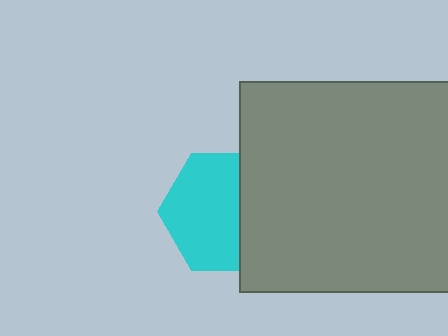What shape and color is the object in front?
The object in front is a gray square.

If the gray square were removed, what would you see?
You would see the complete cyan hexagon.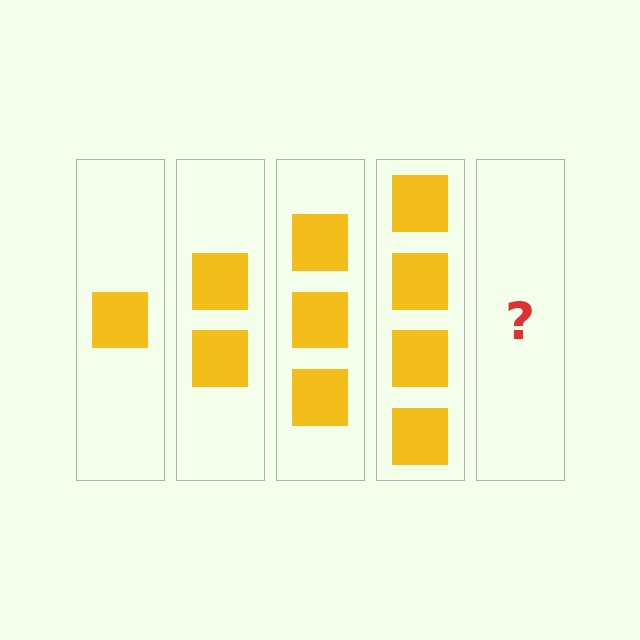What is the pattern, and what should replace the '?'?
The pattern is that each step adds one more square. The '?' should be 5 squares.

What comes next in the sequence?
The next element should be 5 squares.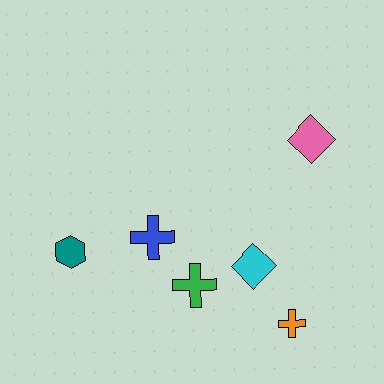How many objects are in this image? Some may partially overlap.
There are 6 objects.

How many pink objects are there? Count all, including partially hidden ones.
There is 1 pink object.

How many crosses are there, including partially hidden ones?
There are 3 crosses.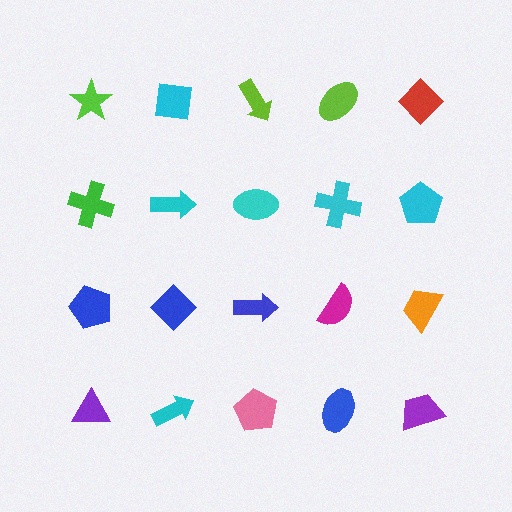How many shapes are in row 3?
5 shapes.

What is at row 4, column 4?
A blue ellipse.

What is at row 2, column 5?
A cyan pentagon.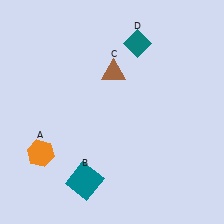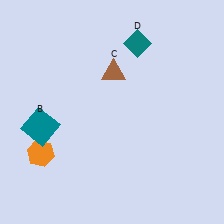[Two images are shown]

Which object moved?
The teal square (B) moved up.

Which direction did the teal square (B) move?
The teal square (B) moved up.